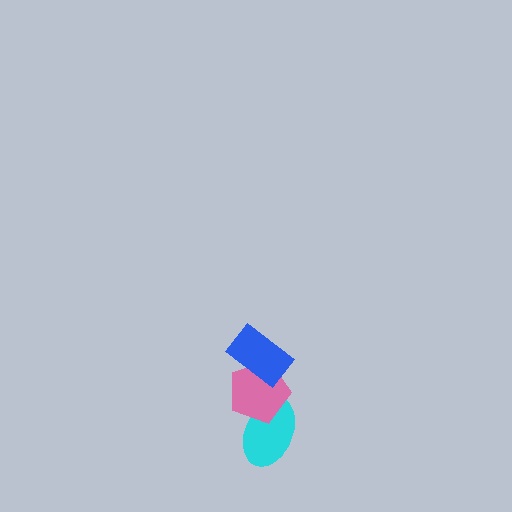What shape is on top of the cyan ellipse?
The pink pentagon is on top of the cyan ellipse.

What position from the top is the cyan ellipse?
The cyan ellipse is 3rd from the top.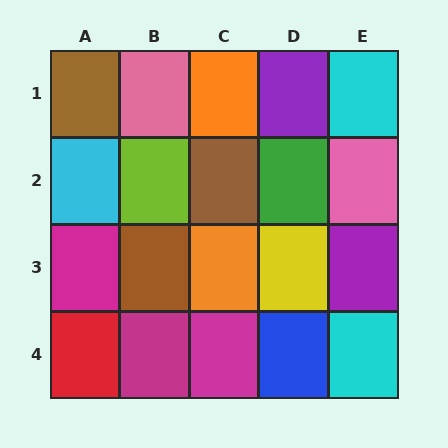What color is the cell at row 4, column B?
Magenta.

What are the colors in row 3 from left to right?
Magenta, brown, orange, yellow, purple.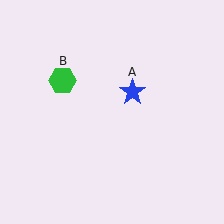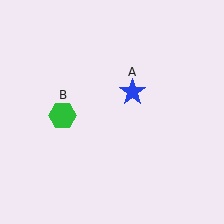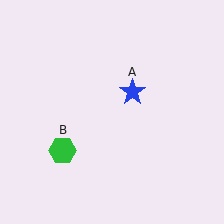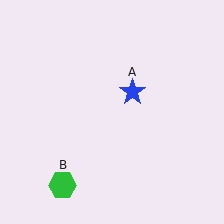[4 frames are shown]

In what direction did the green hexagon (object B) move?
The green hexagon (object B) moved down.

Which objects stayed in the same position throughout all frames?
Blue star (object A) remained stationary.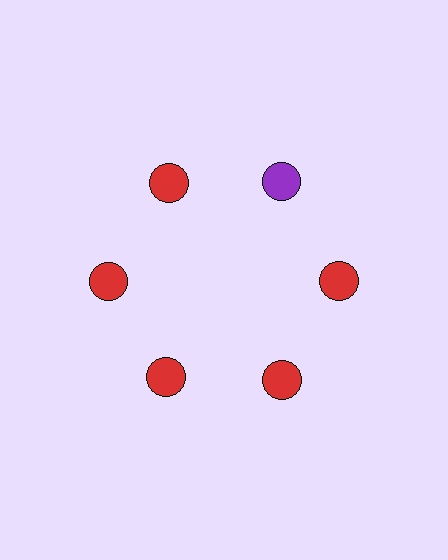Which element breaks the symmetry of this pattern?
The purple circle at roughly the 1 o'clock position breaks the symmetry. All other shapes are red circles.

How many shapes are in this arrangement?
There are 6 shapes arranged in a ring pattern.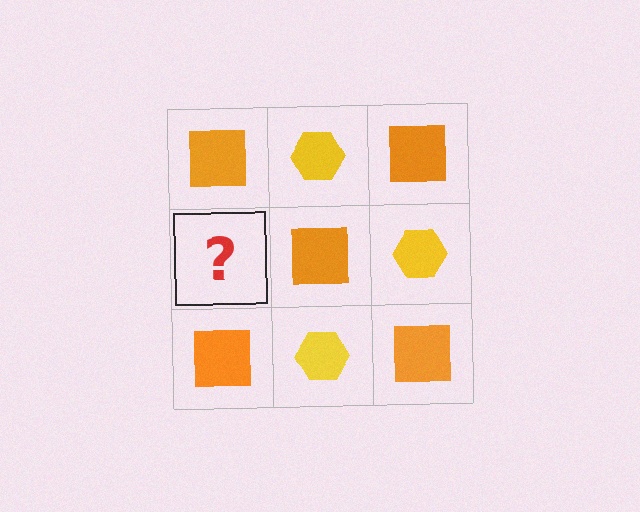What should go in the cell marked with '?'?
The missing cell should contain a yellow hexagon.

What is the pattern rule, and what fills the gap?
The rule is that it alternates orange square and yellow hexagon in a checkerboard pattern. The gap should be filled with a yellow hexagon.